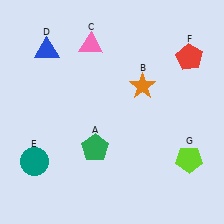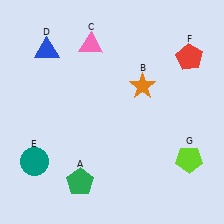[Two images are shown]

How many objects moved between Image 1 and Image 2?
1 object moved between the two images.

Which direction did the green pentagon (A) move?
The green pentagon (A) moved down.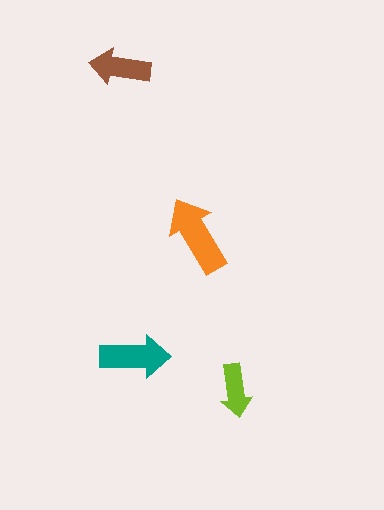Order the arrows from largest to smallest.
the orange one, the teal one, the brown one, the lime one.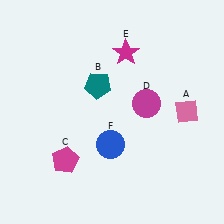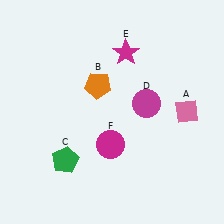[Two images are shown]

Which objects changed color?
B changed from teal to orange. C changed from magenta to green. F changed from blue to magenta.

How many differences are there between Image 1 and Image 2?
There are 3 differences between the two images.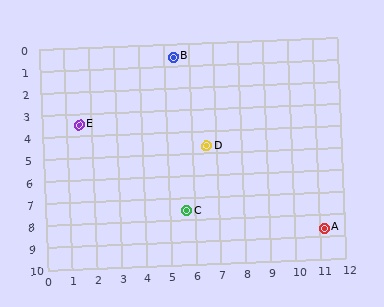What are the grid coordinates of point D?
Point D is at approximately (6.6, 4.7).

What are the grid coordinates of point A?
Point A is at approximately (11.2, 8.6).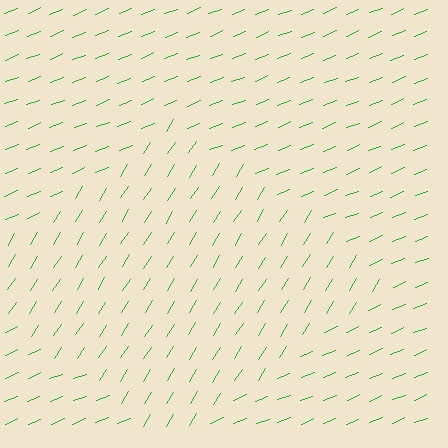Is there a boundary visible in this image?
Yes, there is a texture boundary formed by a change in line orientation.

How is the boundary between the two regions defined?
The boundary is defined purely by a change in line orientation (approximately 36 degrees difference). All lines are the same color and thickness.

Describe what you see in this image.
The image is filled with small green line segments. A diamond region in the image has lines oriented differently from the surrounding lines, creating a visible texture boundary.